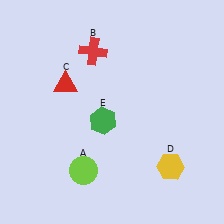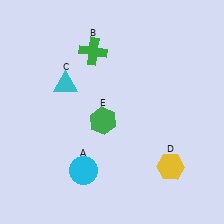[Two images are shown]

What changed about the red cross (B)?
In Image 1, B is red. In Image 2, it changed to green.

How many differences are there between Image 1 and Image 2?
There are 3 differences between the two images.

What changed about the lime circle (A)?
In Image 1, A is lime. In Image 2, it changed to cyan.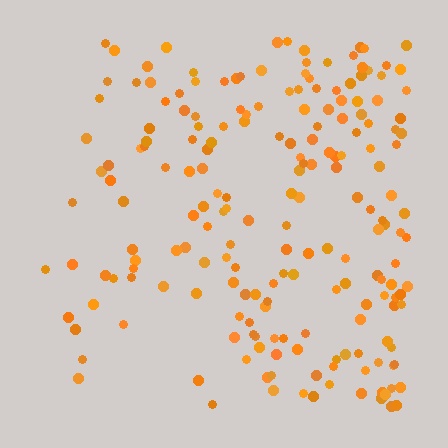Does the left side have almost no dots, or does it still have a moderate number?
Still a moderate number, just noticeably fewer than the right.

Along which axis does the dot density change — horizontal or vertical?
Horizontal.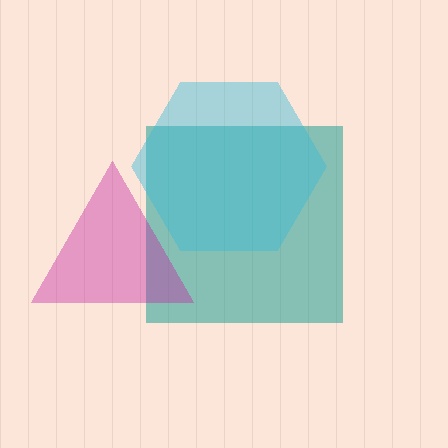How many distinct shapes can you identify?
There are 3 distinct shapes: a teal square, a cyan hexagon, a magenta triangle.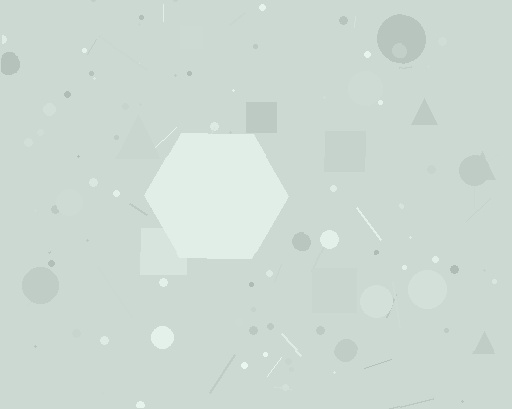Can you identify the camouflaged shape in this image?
The camouflaged shape is a hexagon.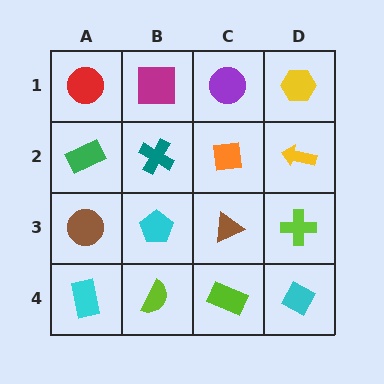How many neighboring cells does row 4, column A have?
2.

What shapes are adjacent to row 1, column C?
An orange square (row 2, column C), a magenta square (row 1, column B), a yellow hexagon (row 1, column D).